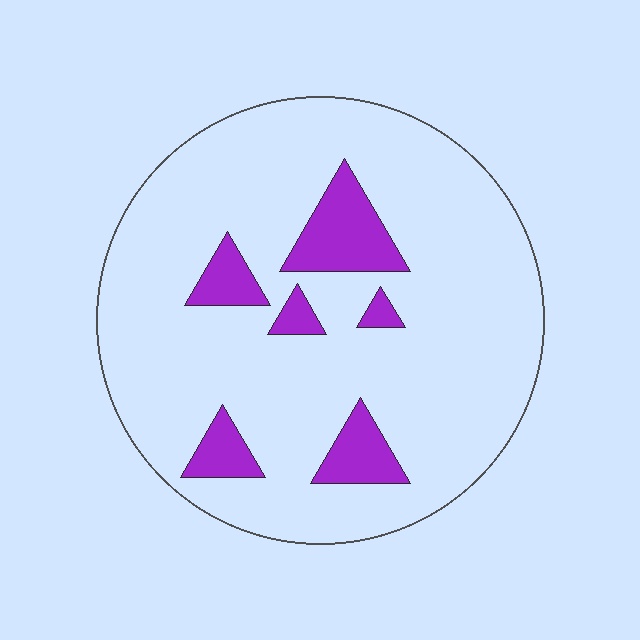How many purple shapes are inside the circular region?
6.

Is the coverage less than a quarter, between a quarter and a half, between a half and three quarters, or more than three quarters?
Less than a quarter.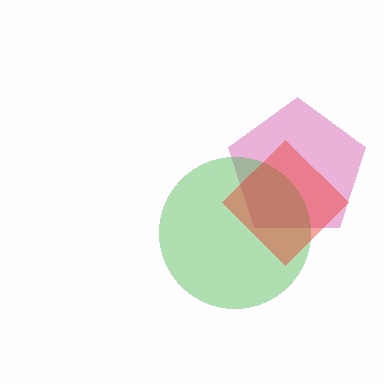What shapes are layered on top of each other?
The layered shapes are: a magenta pentagon, a green circle, a red diamond.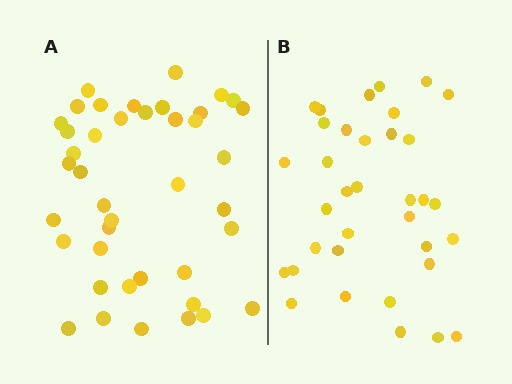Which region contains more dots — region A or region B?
Region A (the left region) has more dots.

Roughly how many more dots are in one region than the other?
Region A has about 6 more dots than region B.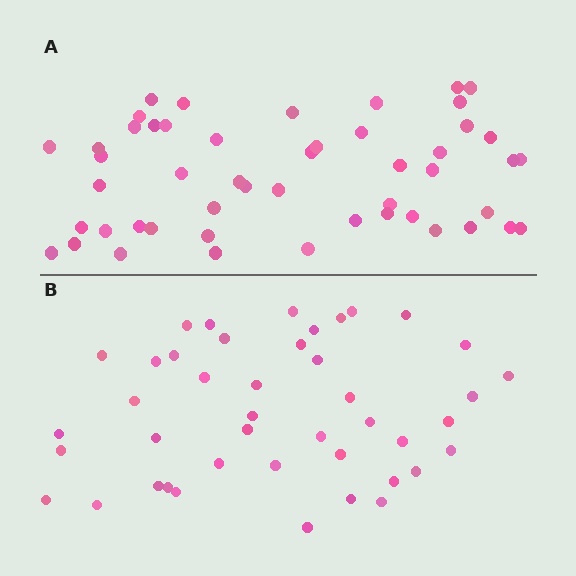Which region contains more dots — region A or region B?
Region A (the top region) has more dots.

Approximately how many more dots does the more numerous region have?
Region A has roughly 8 or so more dots than region B.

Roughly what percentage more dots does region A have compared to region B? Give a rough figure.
About 15% more.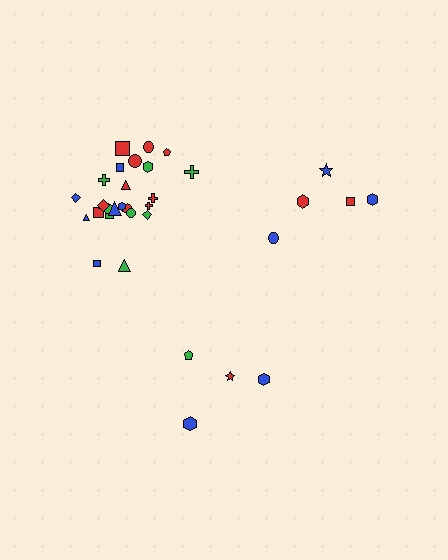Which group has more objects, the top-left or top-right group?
The top-left group.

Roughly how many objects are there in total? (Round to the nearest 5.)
Roughly 35 objects in total.